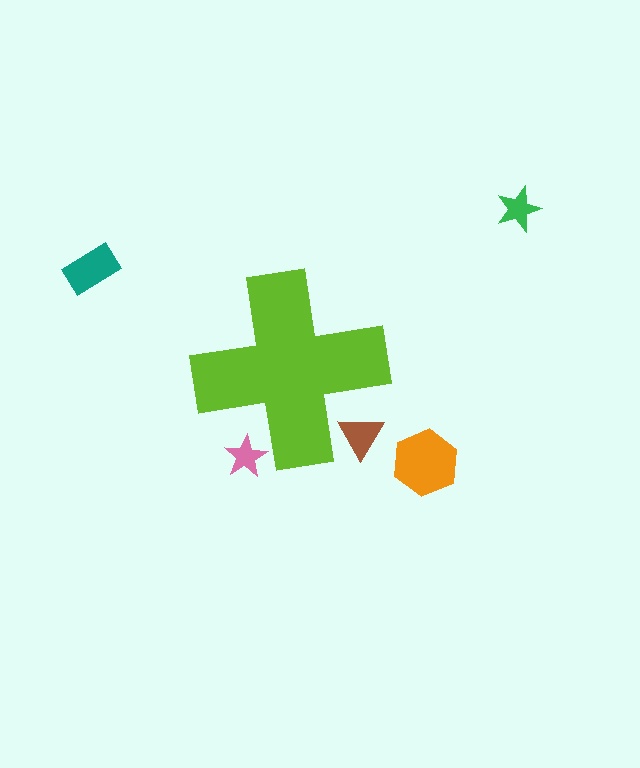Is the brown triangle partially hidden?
Yes, the brown triangle is partially hidden behind the lime cross.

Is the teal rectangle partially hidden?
No, the teal rectangle is fully visible.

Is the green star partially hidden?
No, the green star is fully visible.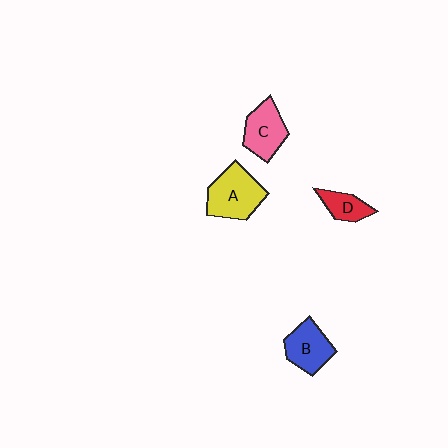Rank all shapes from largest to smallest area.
From largest to smallest: A (yellow), C (pink), B (blue), D (red).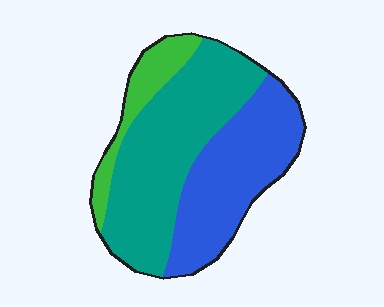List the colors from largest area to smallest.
From largest to smallest: teal, blue, green.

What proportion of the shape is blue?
Blue takes up between a third and a half of the shape.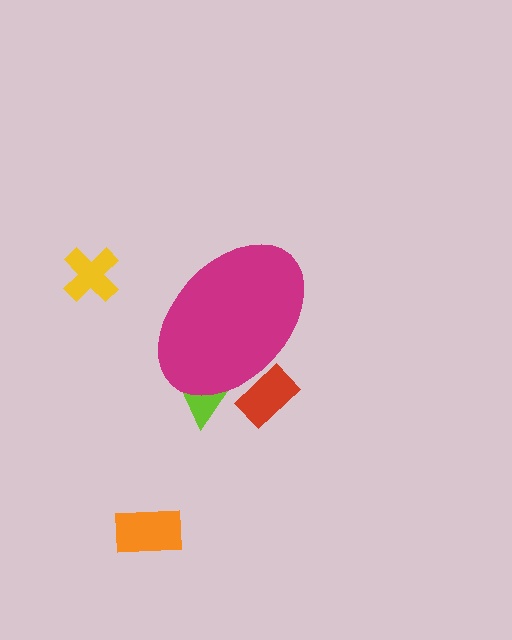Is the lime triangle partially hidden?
Yes, the lime triangle is partially hidden behind the magenta ellipse.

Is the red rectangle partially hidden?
Yes, the red rectangle is partially hidden behind the magenta ellipse.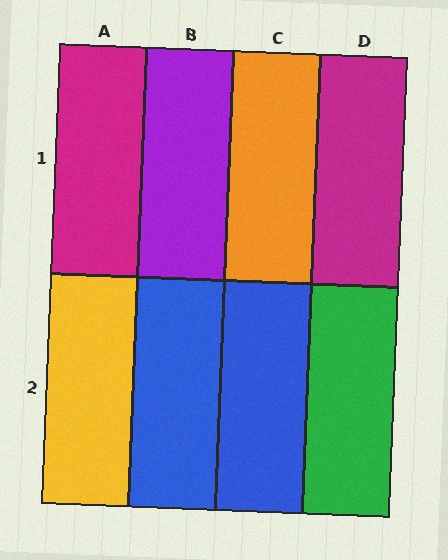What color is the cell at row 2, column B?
Blue.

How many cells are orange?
1 cell is orange.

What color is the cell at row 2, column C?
Blue.